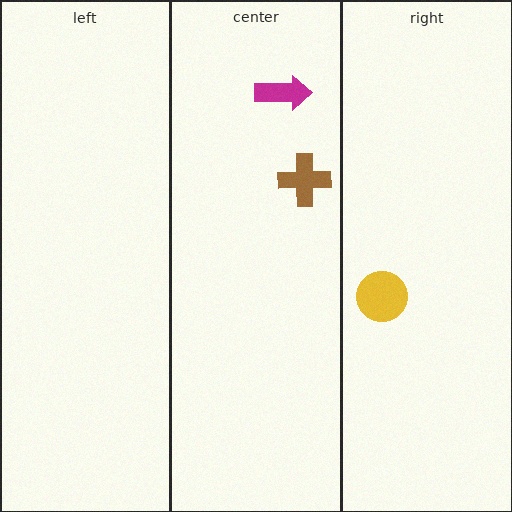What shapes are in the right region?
The yellow circle.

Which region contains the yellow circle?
The right region.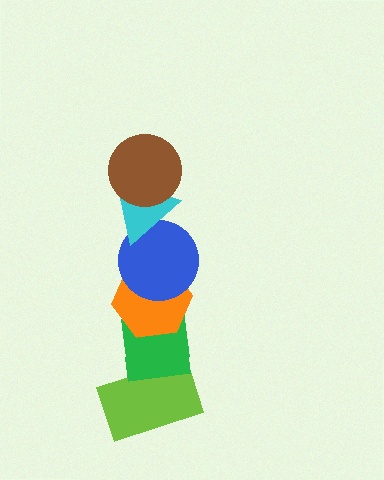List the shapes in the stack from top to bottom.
From top to bottom: the brown circle, the cyan triangle, the blue circle, the orange hexagon, the green square, the lime rectangle.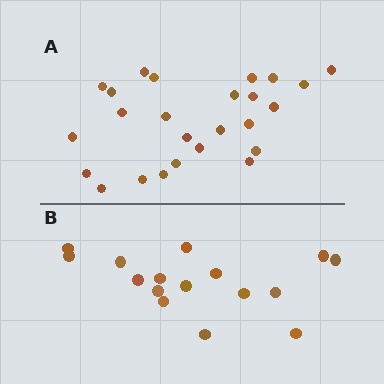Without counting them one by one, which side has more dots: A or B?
Region A (the top region) has more dots.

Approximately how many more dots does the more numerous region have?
Region A has roughly 8 or so more dots than region B.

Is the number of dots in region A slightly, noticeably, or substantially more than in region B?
Region A has substantially more. The ratio is roughly 1.6 to 1.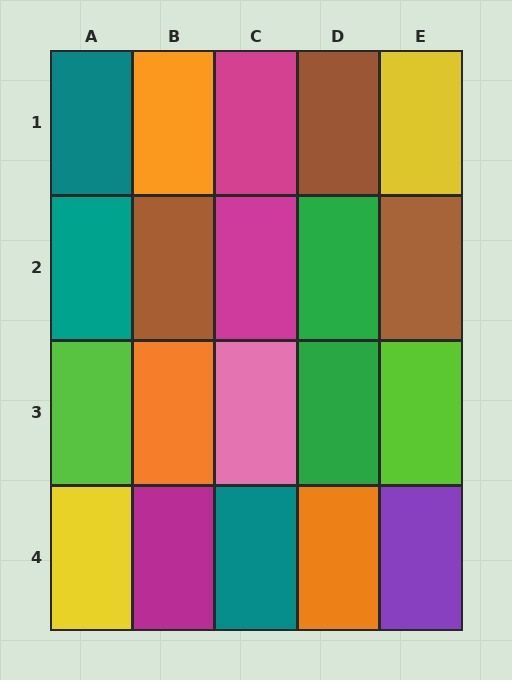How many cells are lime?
2 cells are lime.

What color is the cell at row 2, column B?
Brown.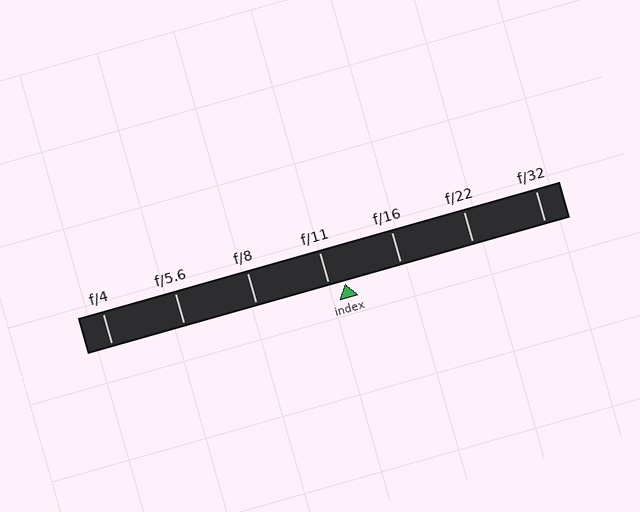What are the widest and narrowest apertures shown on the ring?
The widest aperture shown is f/4 and the narrowest is f/32.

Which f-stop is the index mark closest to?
The index mark is closest to f/11.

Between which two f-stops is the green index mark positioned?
The index mark is between f/11 and f/16.